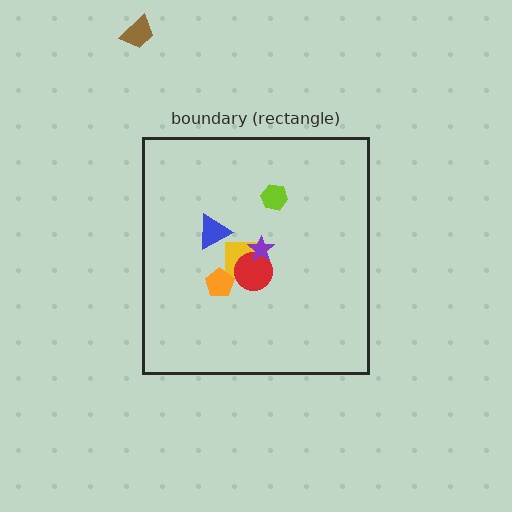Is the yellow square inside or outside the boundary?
Inside.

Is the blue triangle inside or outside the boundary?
Inside.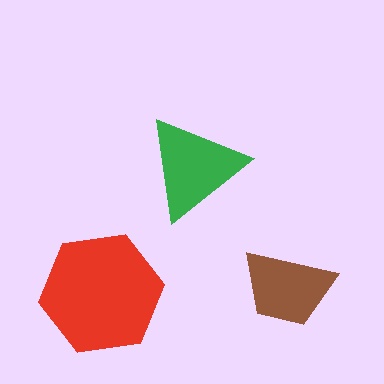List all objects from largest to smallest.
The red hexagon, the green triangle, the brown trapezoid.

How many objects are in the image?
There are 3 objects in the image.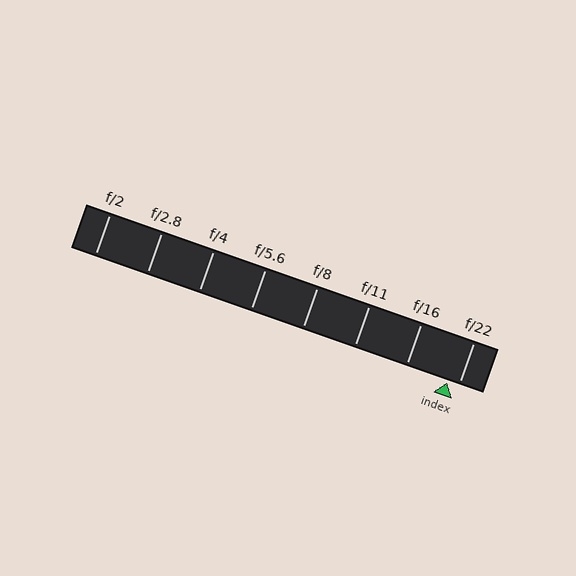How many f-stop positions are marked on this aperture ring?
There are 8 f-stop positions marked.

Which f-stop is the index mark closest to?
The index mark is closest to f/22.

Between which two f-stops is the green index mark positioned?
The index mark is between f/16 and f/22.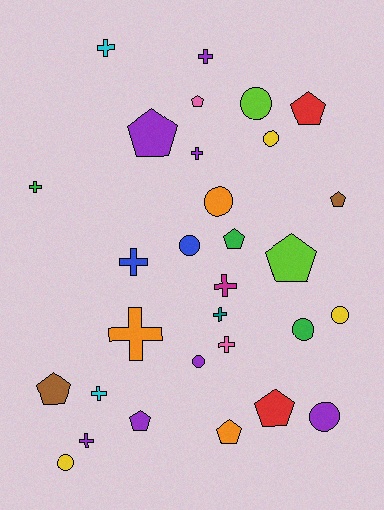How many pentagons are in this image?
There are 10 pentagons.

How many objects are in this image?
There are 30 objects.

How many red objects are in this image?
There are 2 red objects.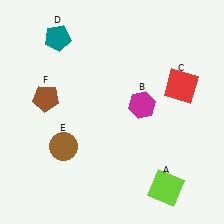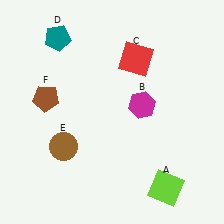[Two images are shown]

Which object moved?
The red square (C) moved left.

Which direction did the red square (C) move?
The red square (C) moved left.